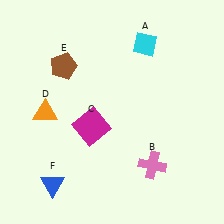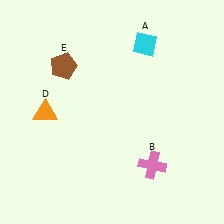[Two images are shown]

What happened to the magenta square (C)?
The magenta square (C) was removed in Image 2. It was in the bottom-left area of Image 1.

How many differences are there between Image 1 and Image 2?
There are 2 differences between the two images.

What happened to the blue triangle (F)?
The blue triangle (F) was removed in Image 2. It was in the bottom-left area of Image 1.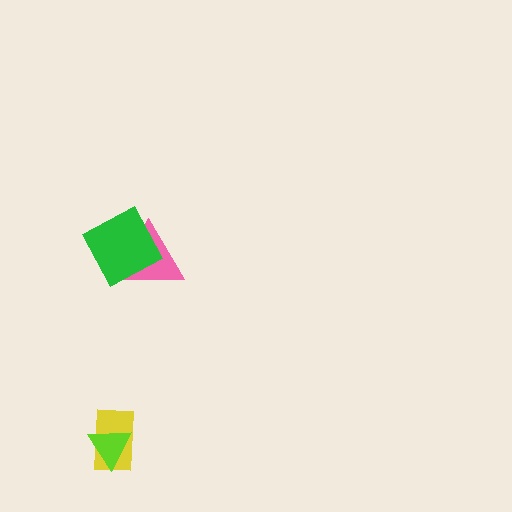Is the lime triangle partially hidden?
No, no other shape covers it.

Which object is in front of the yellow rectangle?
The lime triangle is in front of the yellow rectangle.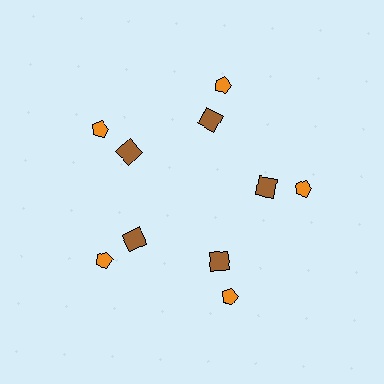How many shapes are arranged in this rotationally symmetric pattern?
There are 10 shapes, arranged in 5 groups of 2.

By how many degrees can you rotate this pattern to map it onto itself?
The pattern maps onto itself every 72 degrees of rotation.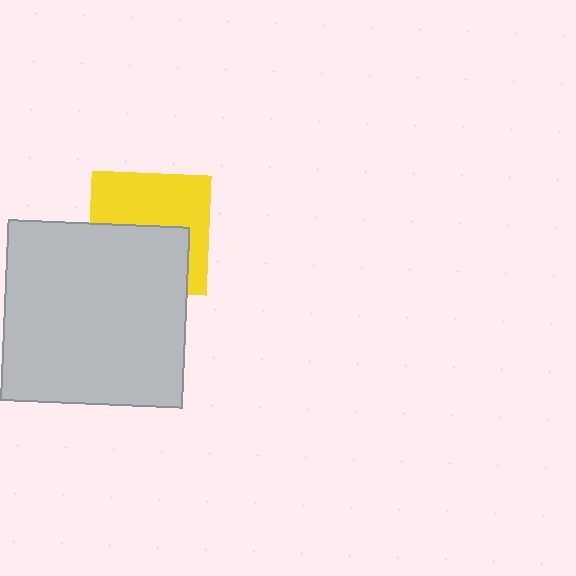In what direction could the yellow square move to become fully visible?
The yellow square could move up. That would shift it out from behind the light gray square entirely.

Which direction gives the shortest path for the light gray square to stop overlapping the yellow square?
Moving down gives the shortest separation.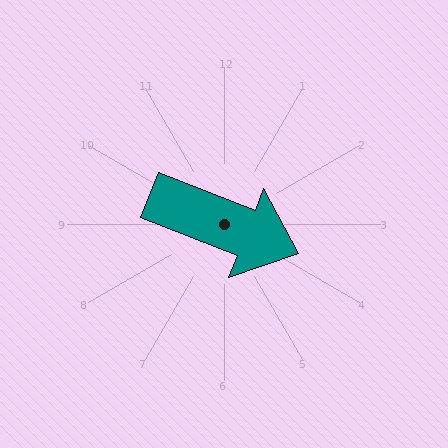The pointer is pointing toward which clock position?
Roughly 4 o'clock.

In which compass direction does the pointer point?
East.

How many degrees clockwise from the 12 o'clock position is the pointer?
Approximately 111 degrees.